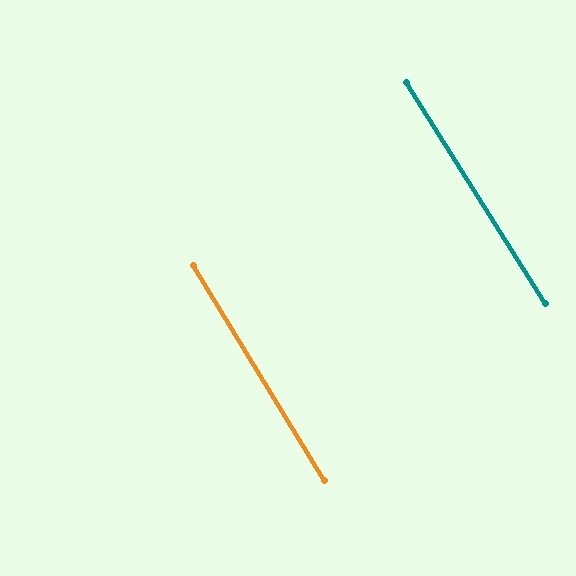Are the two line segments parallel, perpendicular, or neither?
Parallel — their directions differ by only 0.9°.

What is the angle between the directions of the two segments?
Approximately 1 degree.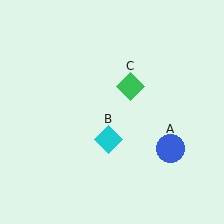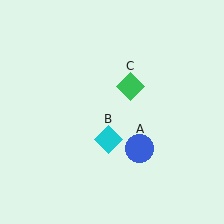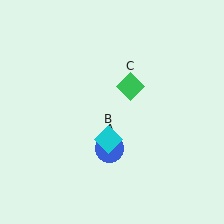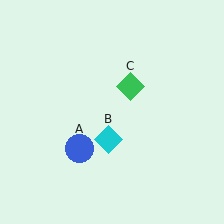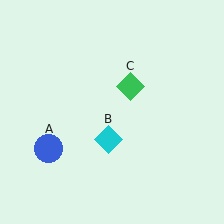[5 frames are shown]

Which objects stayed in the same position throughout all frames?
Cyan diamond (object B) and green diamond (object C) remained stationary.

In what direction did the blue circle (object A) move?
The blue circle (object A) moved left.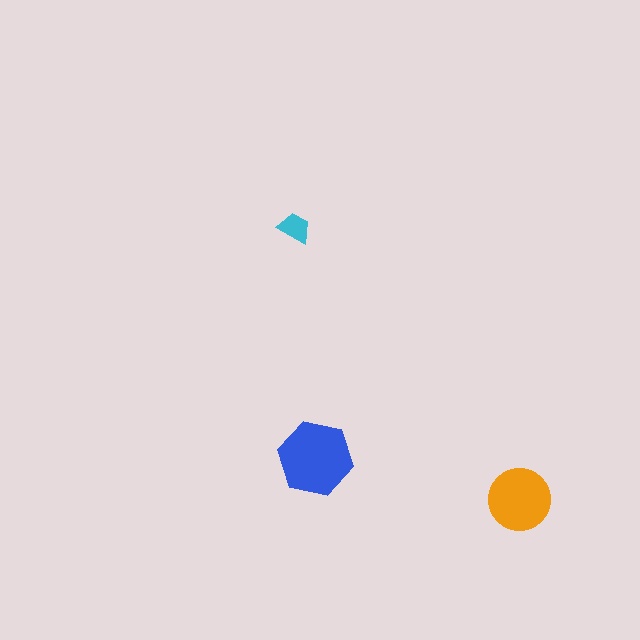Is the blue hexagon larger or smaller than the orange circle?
Larger.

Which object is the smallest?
The cyan trapezoid.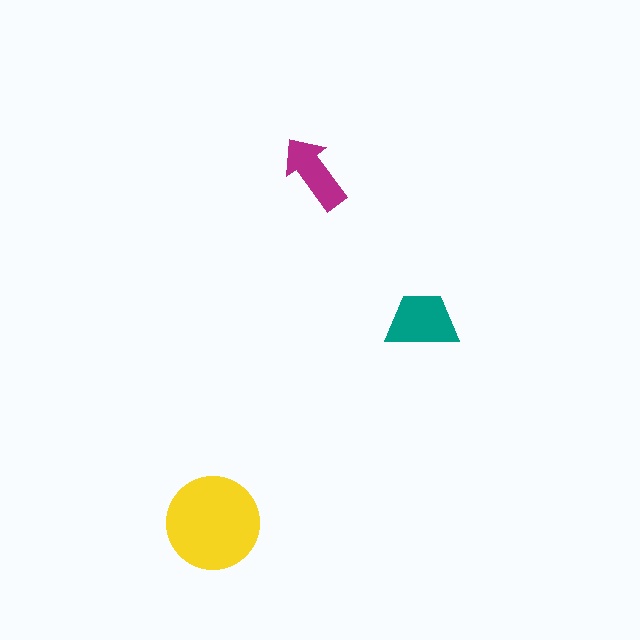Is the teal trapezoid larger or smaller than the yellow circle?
Smaller.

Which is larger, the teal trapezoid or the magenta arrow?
The teal trapezoid.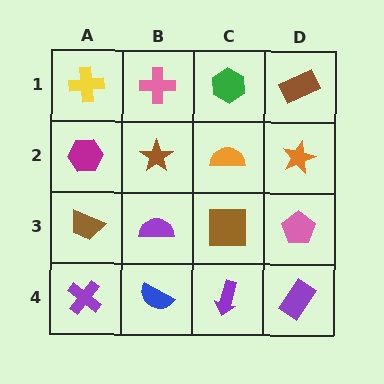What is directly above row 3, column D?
An orange star.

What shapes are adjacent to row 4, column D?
A pink pentagon (row 3, column D), a purple arrow (row 4, column C).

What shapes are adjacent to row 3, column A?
A magenta hexagon (row 2, column A), a purple cross (row 4, column A), a purple semicircle (row 3, column B).